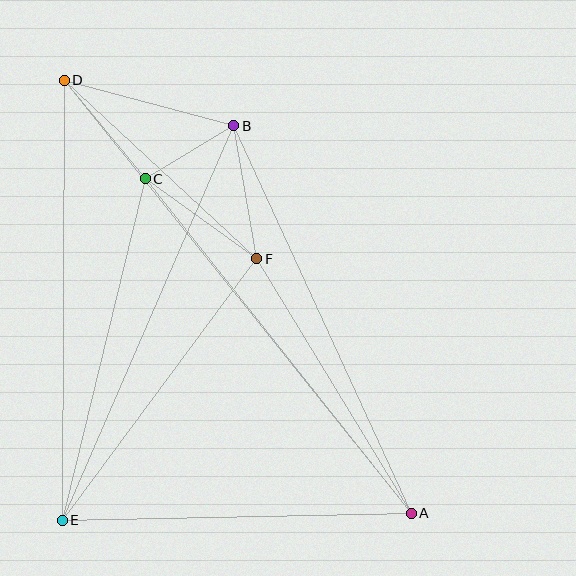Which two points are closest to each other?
Points B and C are closest to each other.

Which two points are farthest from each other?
Points A and D are farthest from each other.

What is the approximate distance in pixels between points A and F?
The distance between A and F is approximately 298 pixels.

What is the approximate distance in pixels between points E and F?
The distance between E and F is approximately 326 pixels.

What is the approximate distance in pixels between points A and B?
The distance between A and B is approximately 426 pixels.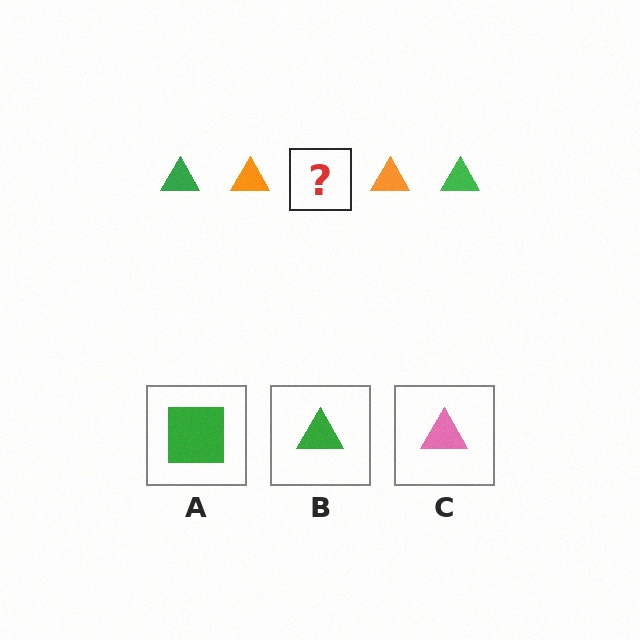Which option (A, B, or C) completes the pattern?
B.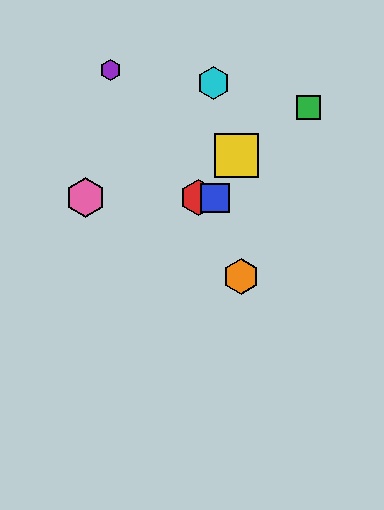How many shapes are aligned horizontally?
3 shapes (the red hexagon, the blue square, the pink hexagon) are aligned horizontally.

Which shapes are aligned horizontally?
The red hexagon, the blue square, the pink hexagon are aligned horizontally.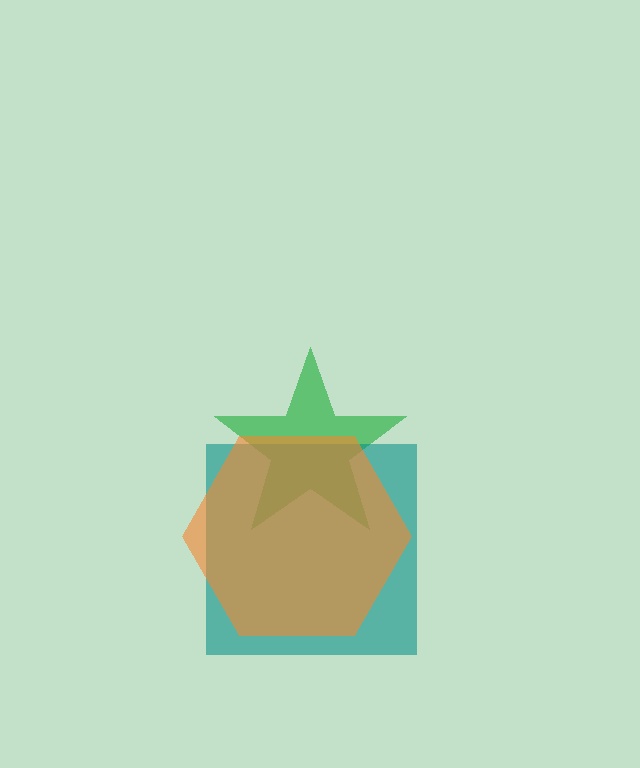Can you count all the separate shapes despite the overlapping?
Yes, there are 3 separate shapes.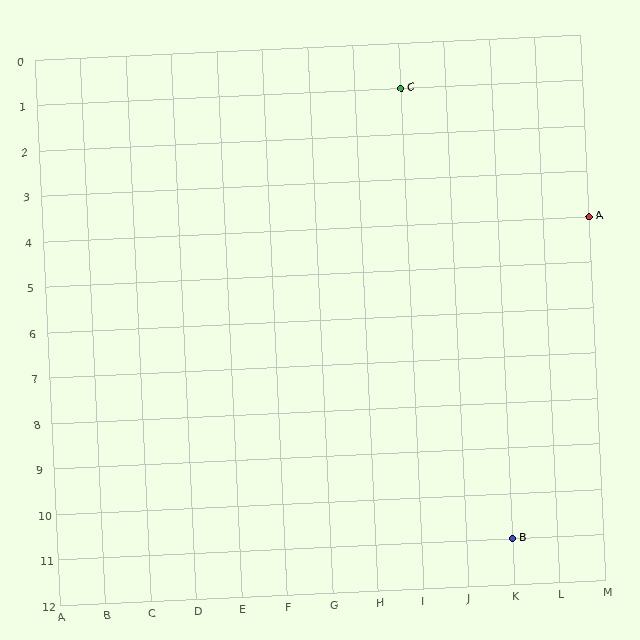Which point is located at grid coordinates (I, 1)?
Point C is at (I, 1).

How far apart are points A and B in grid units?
Points A and B are 2 columns and 7 rows apart (about 7.3 grid units diagonally).